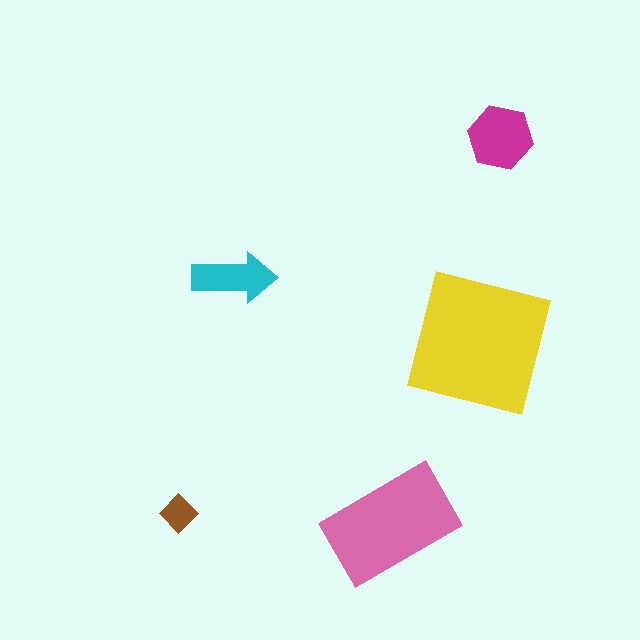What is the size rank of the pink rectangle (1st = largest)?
2nd.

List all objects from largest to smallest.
The yellow square, the pink rectangle, the magenta hexagon, the cyan arrow, the brown diamond.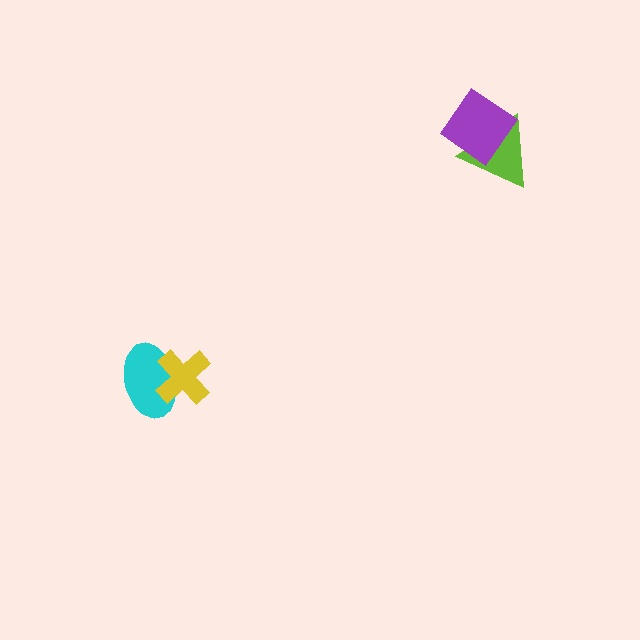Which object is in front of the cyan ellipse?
The yellow cross is in front of the cyan ellipse.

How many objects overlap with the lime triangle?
1 object overlaps with the lime triangle.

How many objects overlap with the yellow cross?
1 object overlaps with the yellow cross.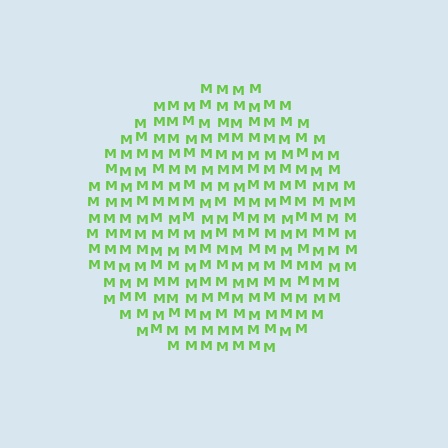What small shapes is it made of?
It is made of small letter M's.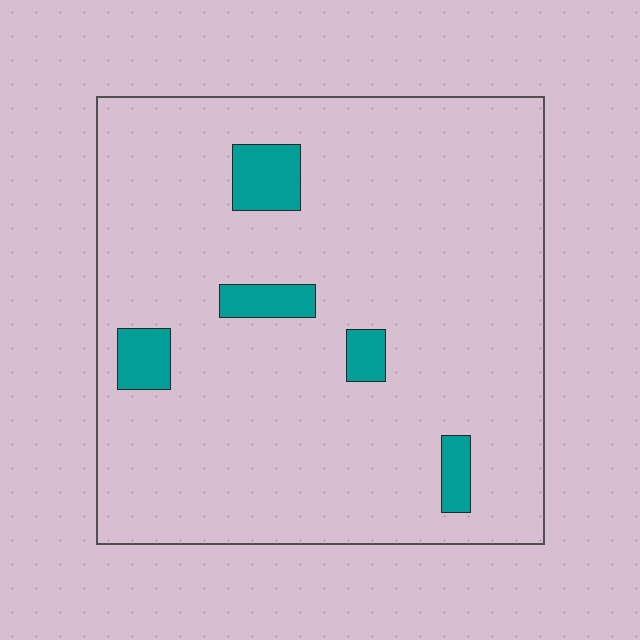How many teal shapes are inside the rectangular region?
5.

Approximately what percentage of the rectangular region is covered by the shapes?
Approximately 10%.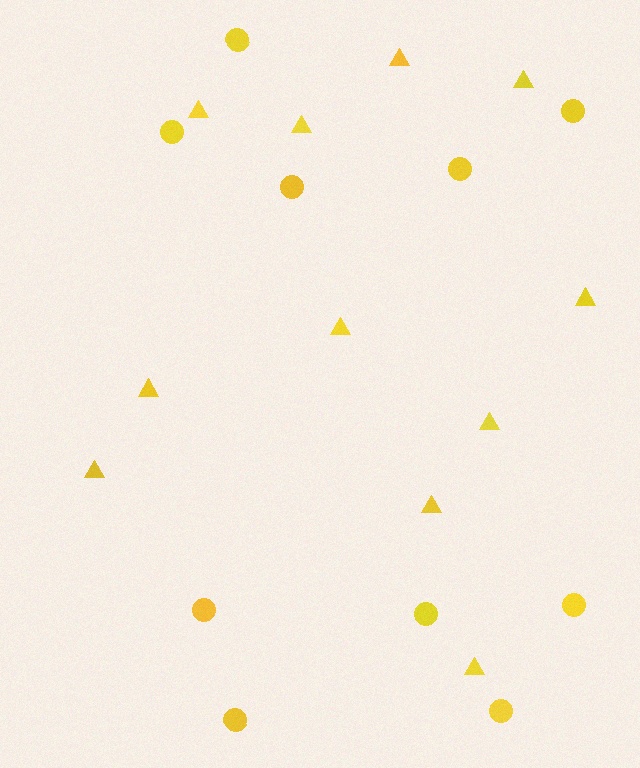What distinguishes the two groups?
There are 2 groups: one group of triangles (11) and one group of circles (10).